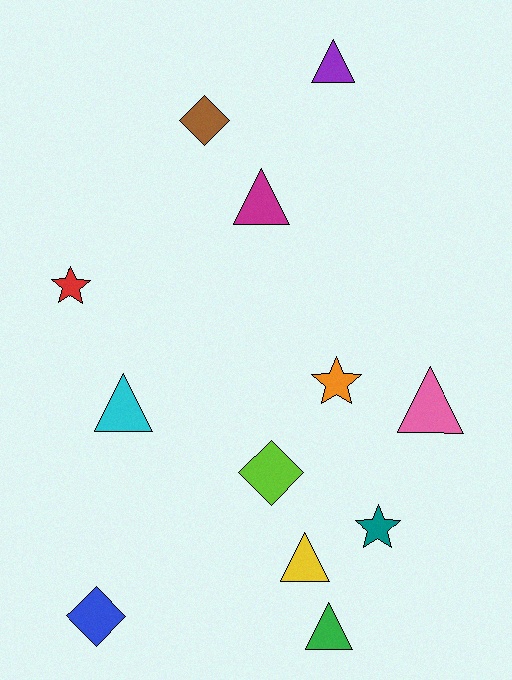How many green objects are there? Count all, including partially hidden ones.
There is 1 green object.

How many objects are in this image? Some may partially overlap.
There are 12 objects.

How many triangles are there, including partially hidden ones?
There are 6 triangles.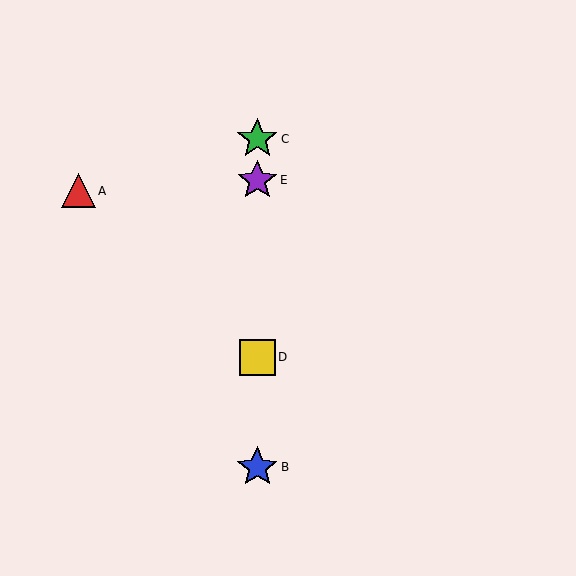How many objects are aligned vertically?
4 objects (B, C, D, E) are aligned vertically.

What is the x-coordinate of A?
Object A is at x≈78.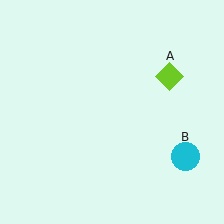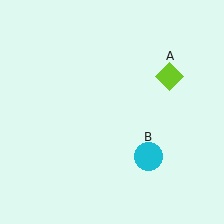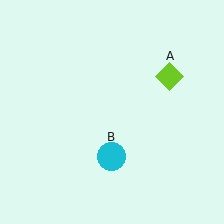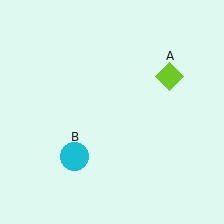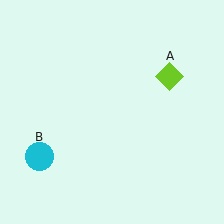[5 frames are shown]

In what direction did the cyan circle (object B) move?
The cyan circle (object B) moved left.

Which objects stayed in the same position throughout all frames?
Lime diamond (object A) remained stationary.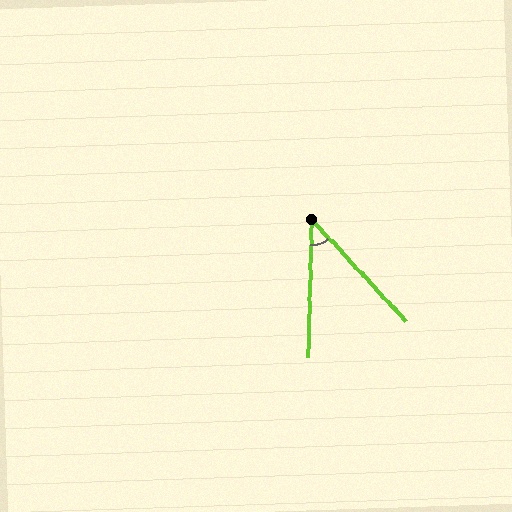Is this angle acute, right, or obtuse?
It is acute.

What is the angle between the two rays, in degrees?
Approximately 44 degrees.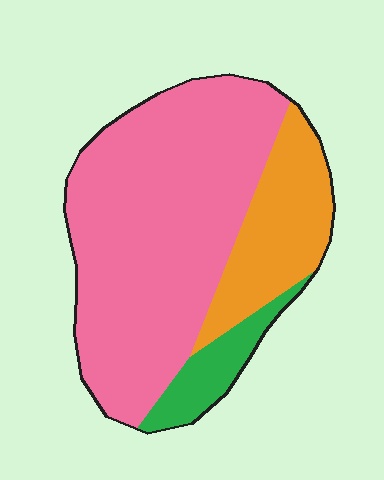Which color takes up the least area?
Green, at roughly 10%.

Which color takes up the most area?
Pink, at roughly 70%.